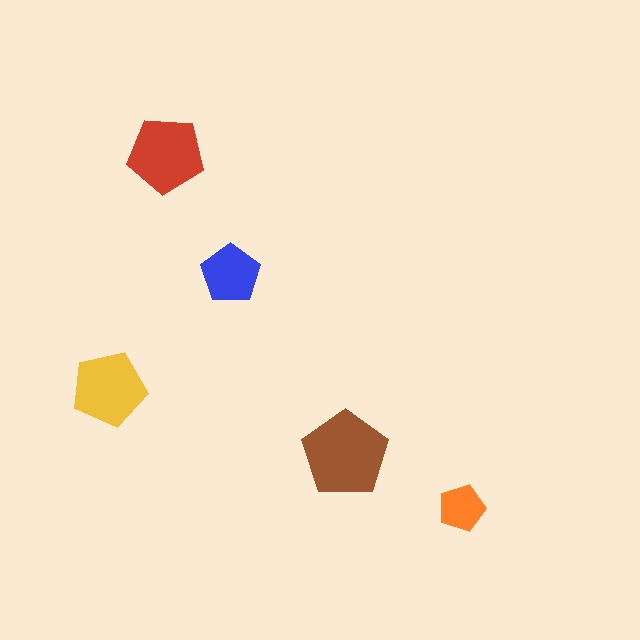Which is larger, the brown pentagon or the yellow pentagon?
The brown one.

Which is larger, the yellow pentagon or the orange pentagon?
The yellow one.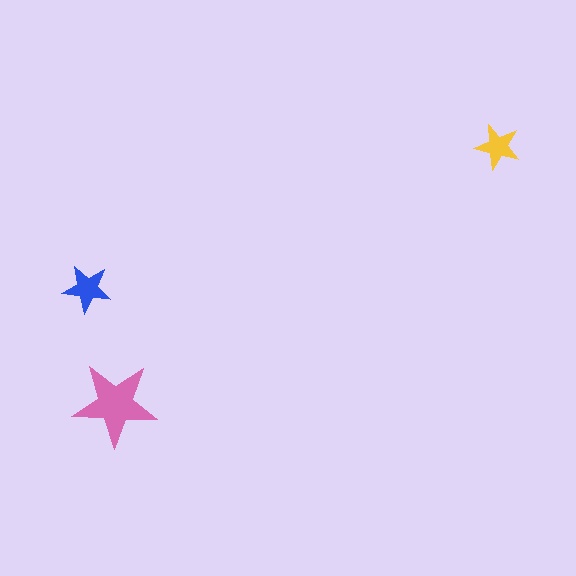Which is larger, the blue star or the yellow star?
The blue one.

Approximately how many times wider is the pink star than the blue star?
About 1.5 times wider.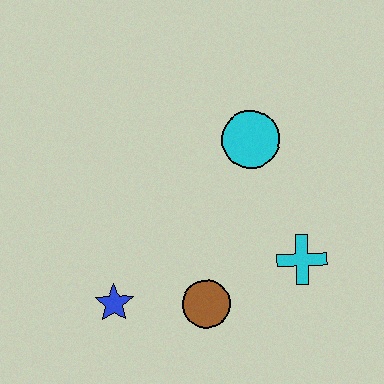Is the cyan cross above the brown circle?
Yes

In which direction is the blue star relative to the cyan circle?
The blue star is below the cyan circle.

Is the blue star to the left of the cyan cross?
Yes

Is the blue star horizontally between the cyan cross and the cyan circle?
No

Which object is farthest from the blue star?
The cyan circle is farthest from the blue star.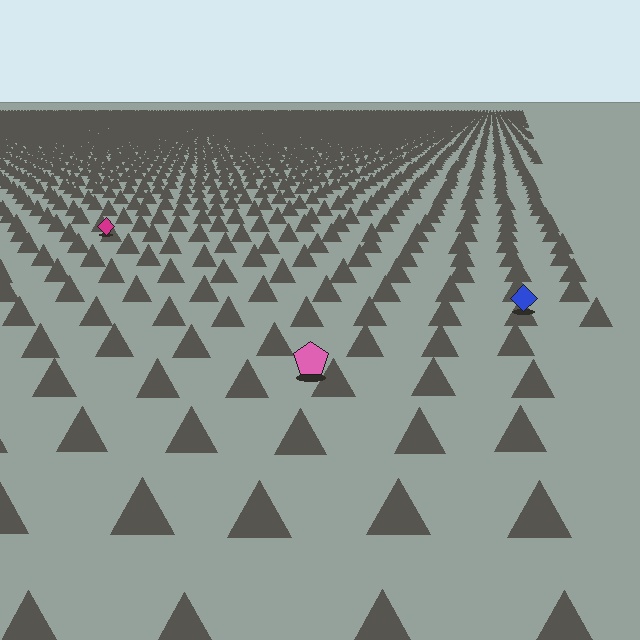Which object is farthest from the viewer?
The magenta diamond is farthest from the viewer. It appears smaller and the ground texture around it is denser.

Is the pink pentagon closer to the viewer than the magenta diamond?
Yes. The pink pentagon is closer — you can tell from the texture gradient: the ground texture is coarser near it.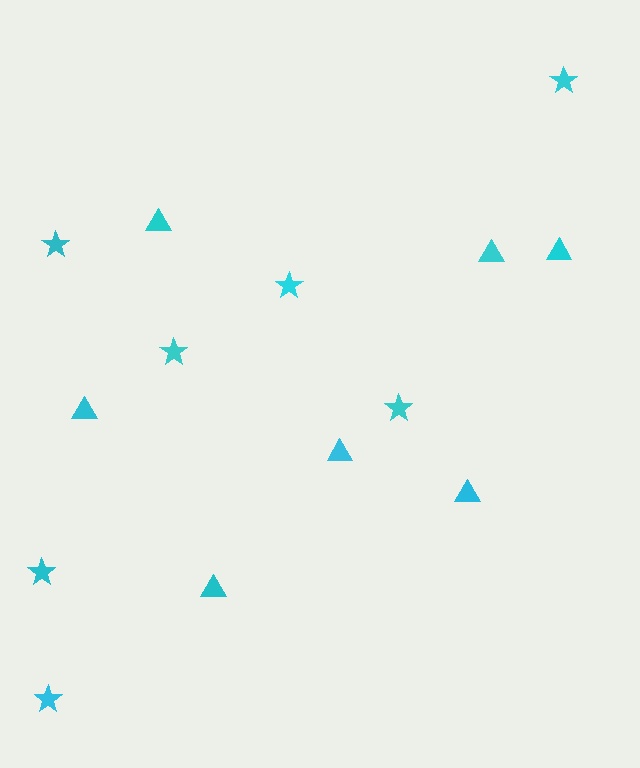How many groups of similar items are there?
There are 2 groups: one group of stars (7) and one group of triangles (7).